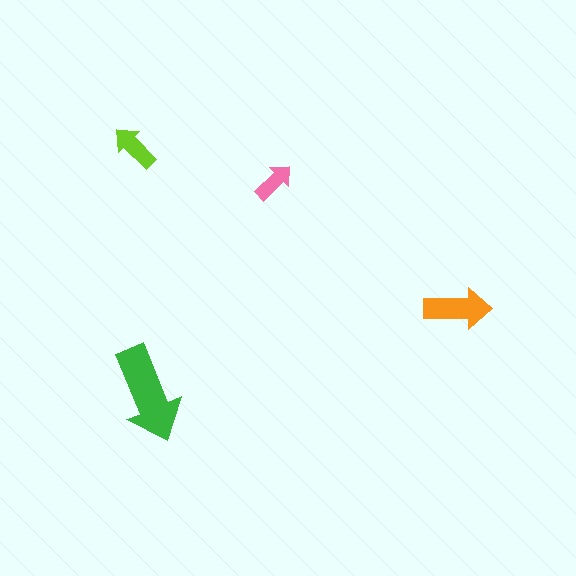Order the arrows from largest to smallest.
the green one, the orange one, the lime one, the pink one.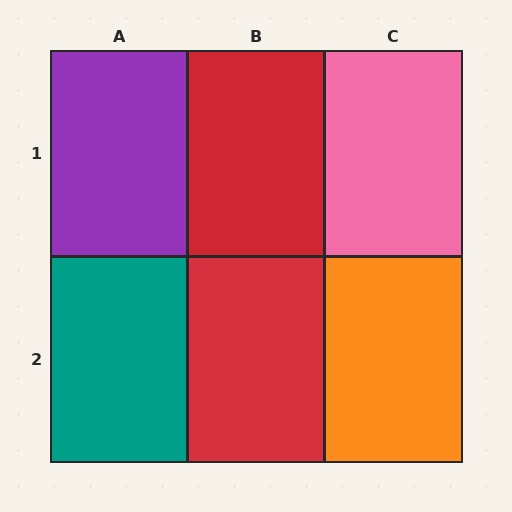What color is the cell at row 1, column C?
Pink.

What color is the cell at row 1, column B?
Red.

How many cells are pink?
1 cell is pink.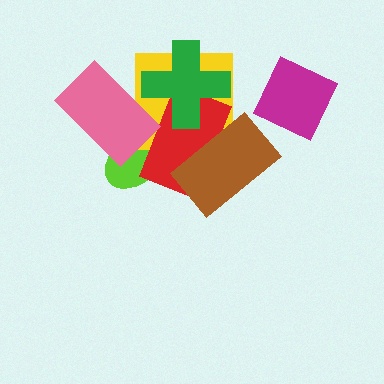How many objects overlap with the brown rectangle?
2 objects overlap with the brown rectangle.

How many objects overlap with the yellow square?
5 objects overlap with the yellow square.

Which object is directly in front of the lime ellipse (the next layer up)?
The yellow square is directly in front of the lime ellipse.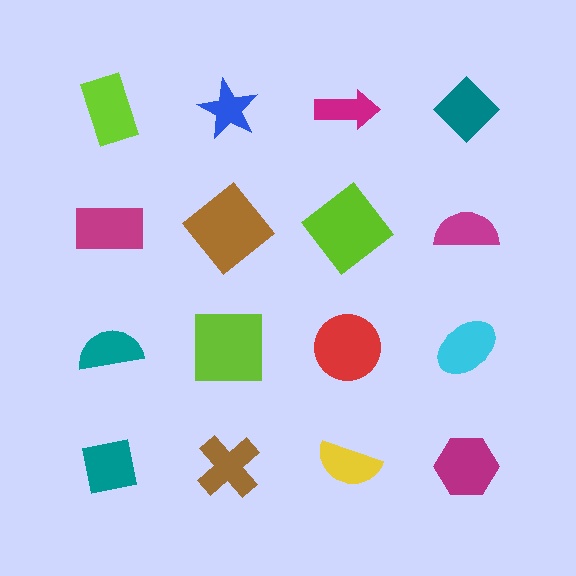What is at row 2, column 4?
A magenta semicircle.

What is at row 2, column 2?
A brown diamond.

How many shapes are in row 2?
4 shapes.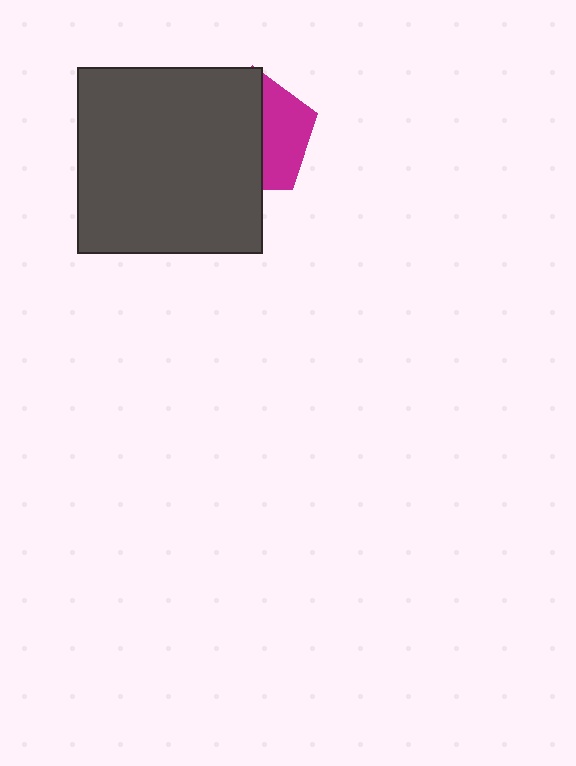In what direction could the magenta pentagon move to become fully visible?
The magenta pentagon could move right. That would shift it out from behind the dark gray square entirely.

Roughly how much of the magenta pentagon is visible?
A small part of it is visible (roughly 39%).